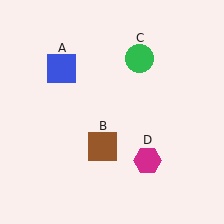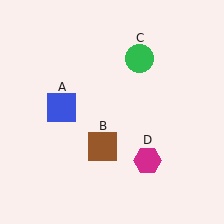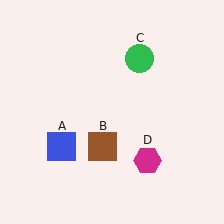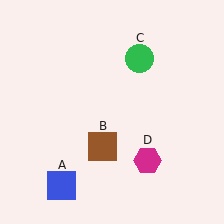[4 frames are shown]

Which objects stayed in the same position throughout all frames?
Brown square (object B) and green circle (object C) and magenta hexagon (object D) remained stationary.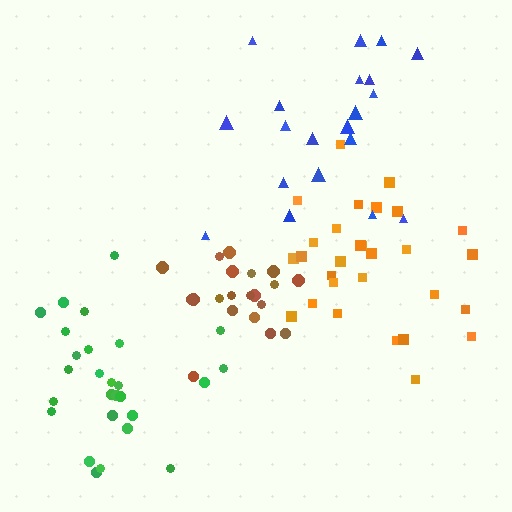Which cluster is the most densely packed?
Brown.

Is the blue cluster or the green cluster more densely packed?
Green.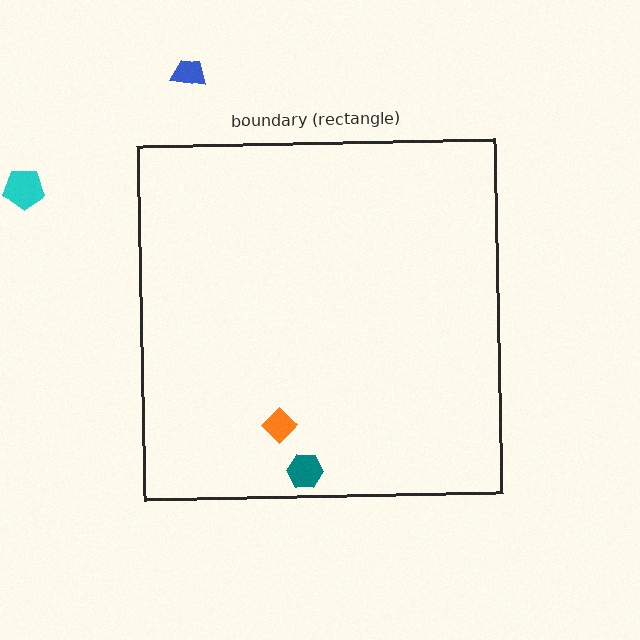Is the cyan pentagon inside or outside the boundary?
Outside.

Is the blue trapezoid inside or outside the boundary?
Outside.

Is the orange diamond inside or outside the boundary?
Inside.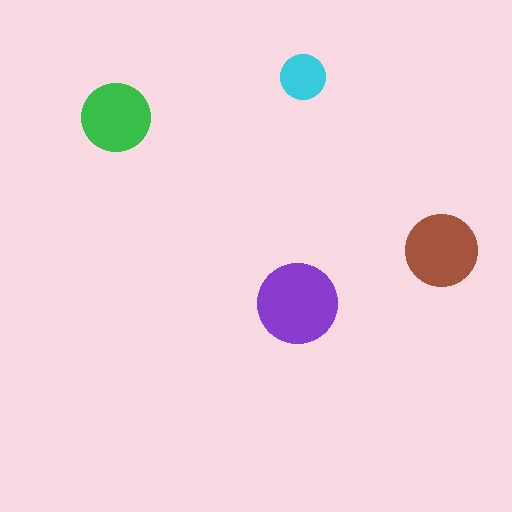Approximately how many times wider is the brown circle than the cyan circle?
About 1.5 times wider.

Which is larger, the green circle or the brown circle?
The brown one.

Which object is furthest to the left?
The green circle is leftmost.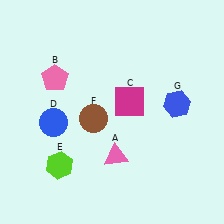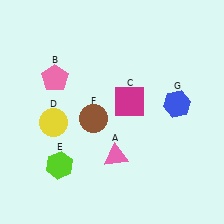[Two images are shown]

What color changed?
The circle (D) changed from blue in Image 1 to yellow in Image 2.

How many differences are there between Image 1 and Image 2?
There is 1 difference between the two images.